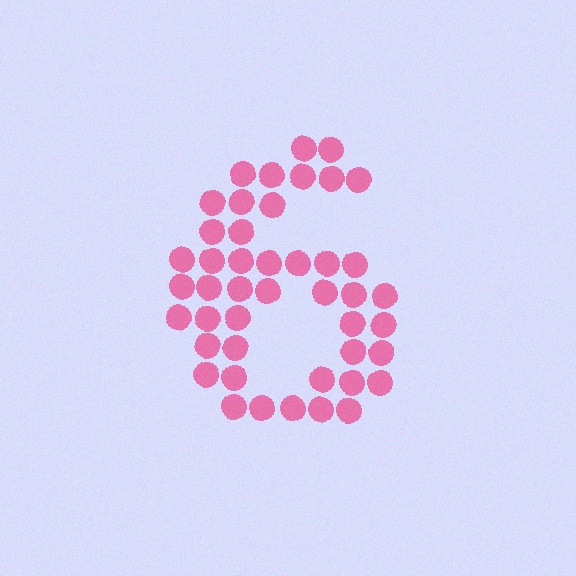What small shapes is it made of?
It is made of small circles.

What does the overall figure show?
The overall figure shows the digit 6.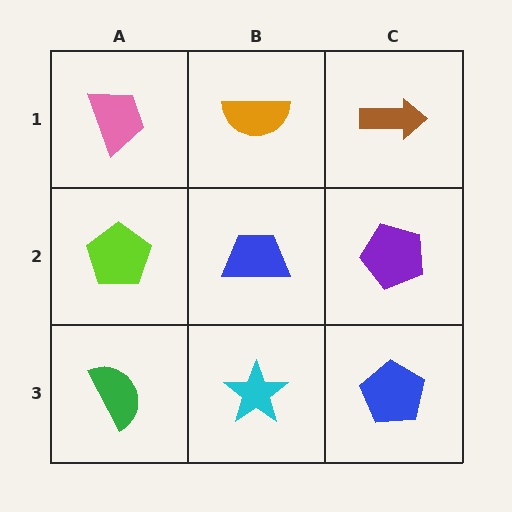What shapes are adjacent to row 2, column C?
A brown arrow (row 1, column C), a blue pentagon (row 3, column C), a blue trapezoid (row 2, column B).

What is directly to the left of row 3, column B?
A green semicircle.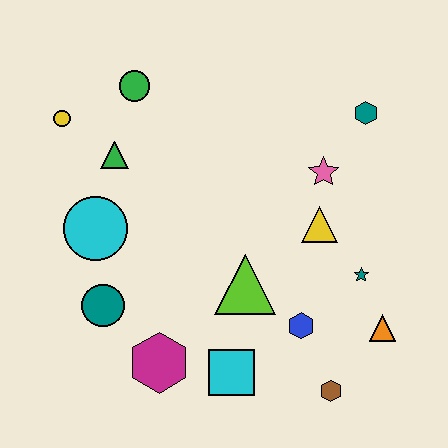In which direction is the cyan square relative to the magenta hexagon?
The cyan square is to the right of the magenta hexagon.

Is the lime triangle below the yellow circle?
Yes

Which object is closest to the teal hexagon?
The pink star is closest to the teal hexagon.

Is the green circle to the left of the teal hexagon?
Yes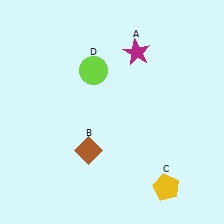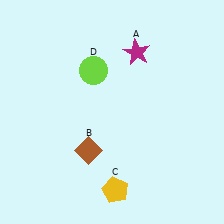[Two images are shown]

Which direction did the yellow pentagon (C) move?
The yellow pentagon (C) moved left.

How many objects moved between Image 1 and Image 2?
1 object moved between the two images.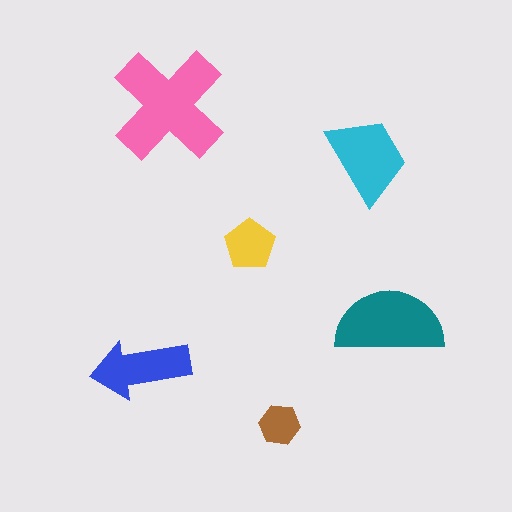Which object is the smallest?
The brown hexagon.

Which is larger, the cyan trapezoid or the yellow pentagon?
The cyan trapezoid.